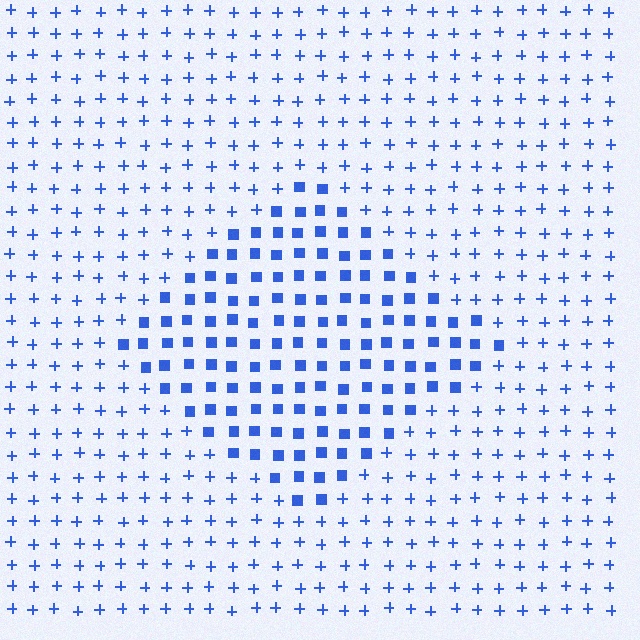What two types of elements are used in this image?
The image uses squares inside the diamond region and plus signs outside it.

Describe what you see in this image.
The image is filled with small blue elements arranged in a uniform grid. A diamond-shaped region contains squares, while the surrounding area contains plus signs. The boundary is defined purely by the change in element shape.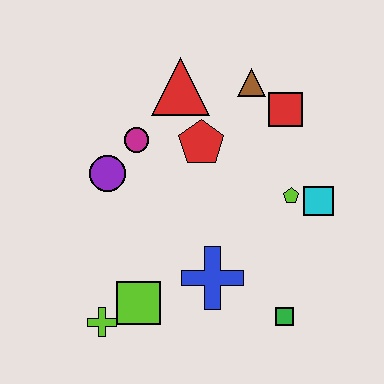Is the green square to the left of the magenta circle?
No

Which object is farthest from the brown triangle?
The lime cross is farthest from the brown triangle.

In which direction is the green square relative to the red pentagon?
The green square is below the red pentagon.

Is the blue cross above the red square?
No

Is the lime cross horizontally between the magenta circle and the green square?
No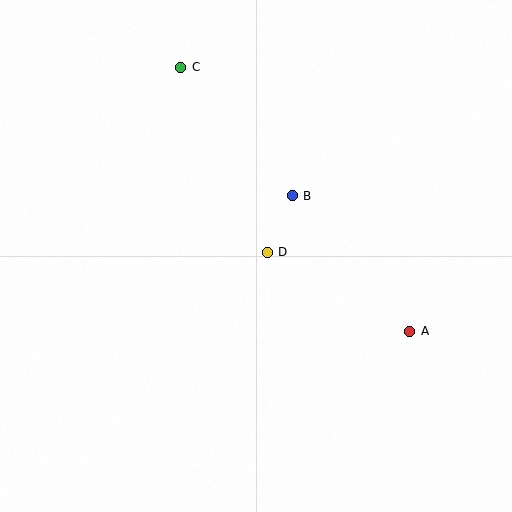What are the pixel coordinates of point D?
Point D is at (267, 252).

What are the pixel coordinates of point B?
Point B is at (292, 196).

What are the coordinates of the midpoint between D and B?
The midpoint between D and B is at (280, 224).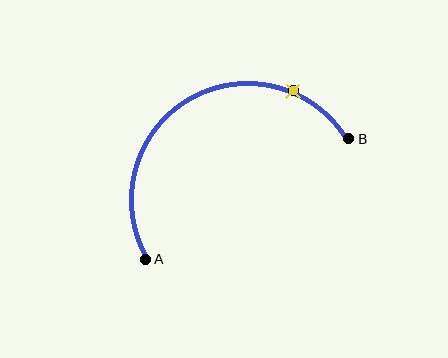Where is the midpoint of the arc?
The arc midpoint is the point on the curve farthest from the straight line joining A and B. It sits above that line.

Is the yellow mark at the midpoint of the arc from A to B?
No. The yellow mark lies on the arc but is closer to endpoint B. The arc midpoint would be at the point on the curve equidistant along the arc from both A and B.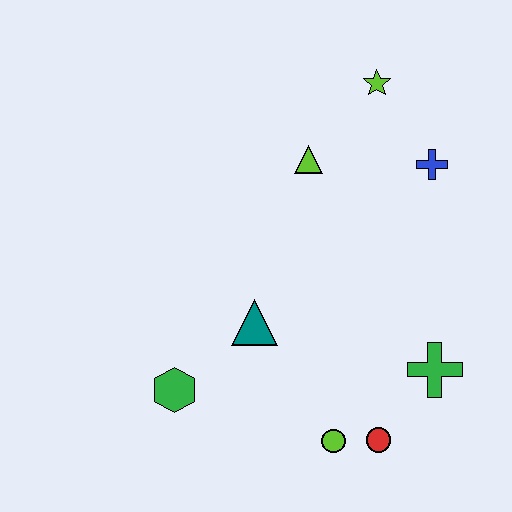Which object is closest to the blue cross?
The lime star is closest to the blue cross.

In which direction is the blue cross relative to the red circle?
The blue cross is above the red circle.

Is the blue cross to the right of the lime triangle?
Yes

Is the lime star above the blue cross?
Yes